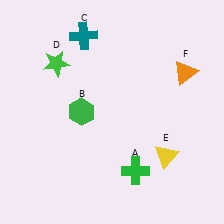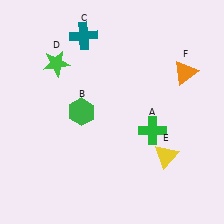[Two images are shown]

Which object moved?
The green cross (A) moved up.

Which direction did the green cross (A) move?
The green cross (A) moved up.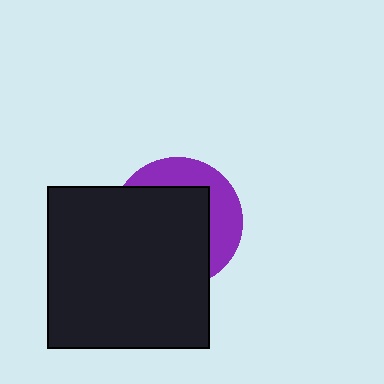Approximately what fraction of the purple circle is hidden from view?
Roughly 66% of the purple circle is hidden behind the black square.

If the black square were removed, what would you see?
You would see the complete purple circle.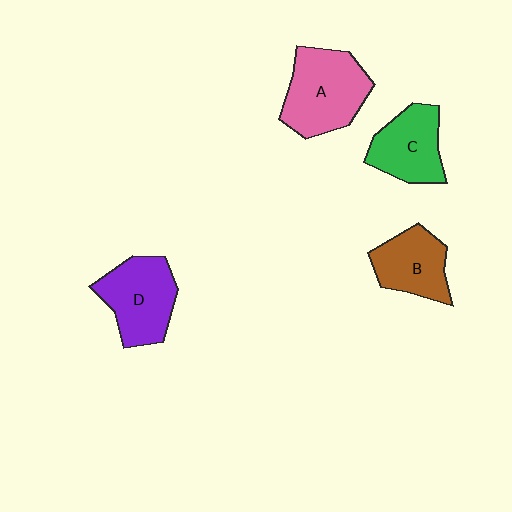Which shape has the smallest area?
Shape B (brown).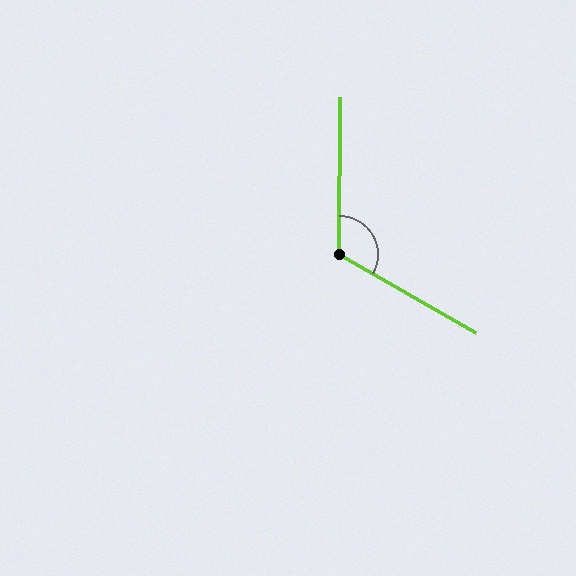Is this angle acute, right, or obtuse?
It is obtuse.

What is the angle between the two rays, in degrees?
Approximately 119 degrees.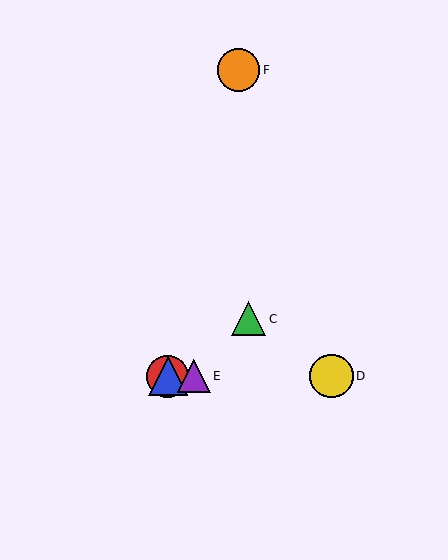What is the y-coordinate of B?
Object B is at y≈376.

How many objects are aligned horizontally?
4 objects (A, B, D, E) are aligned horizontally.